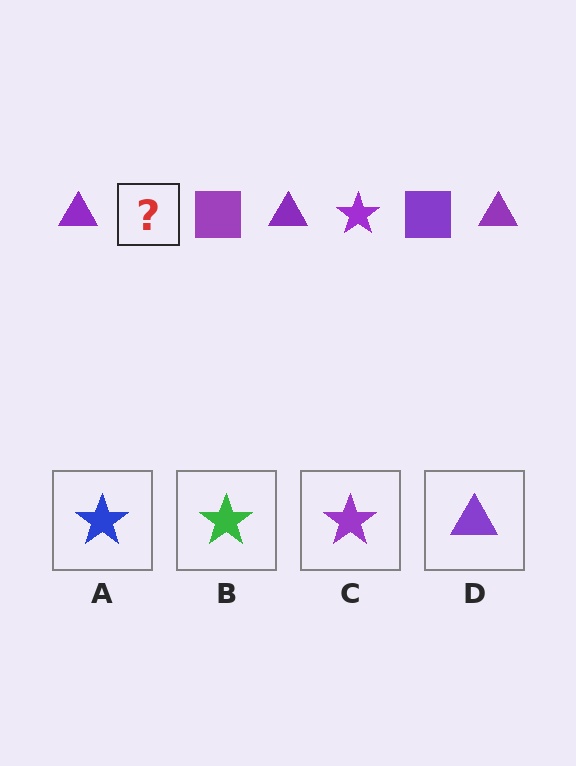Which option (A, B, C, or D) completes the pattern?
C.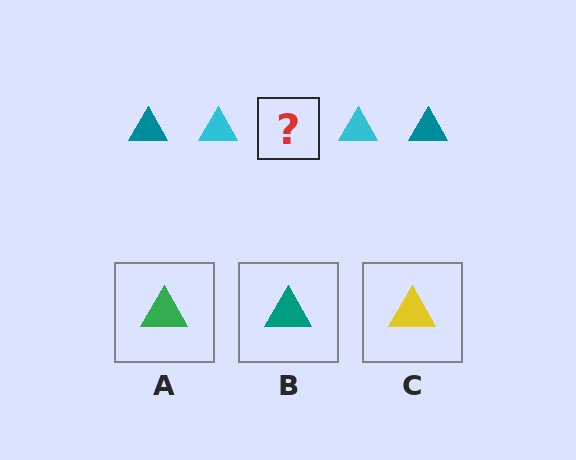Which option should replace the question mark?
Option B.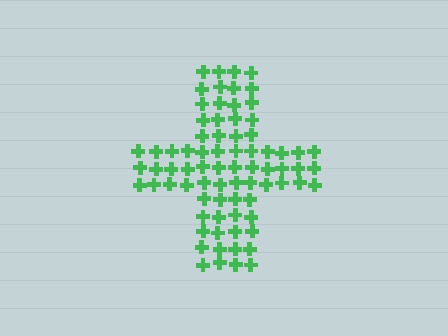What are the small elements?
The small elements are crosses.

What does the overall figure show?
The overall figure shows a cross.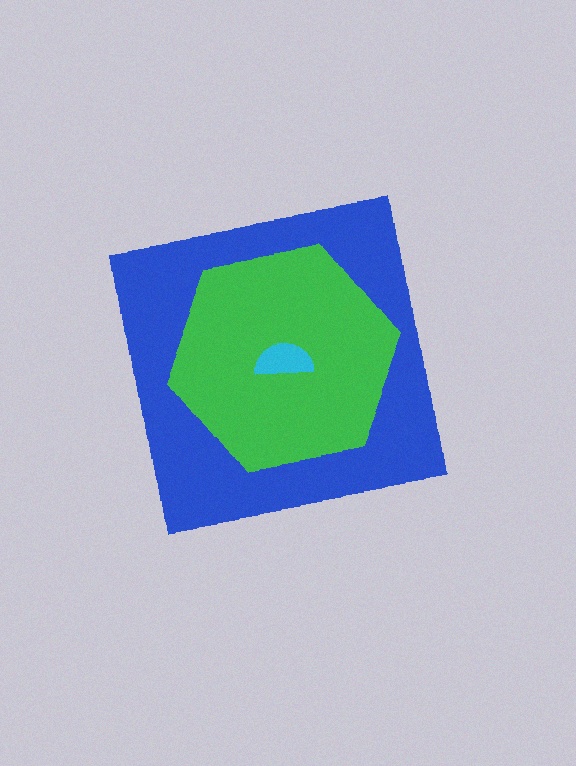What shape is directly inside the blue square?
The green hexagon.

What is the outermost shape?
The blue square.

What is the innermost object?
The cyan semicircle.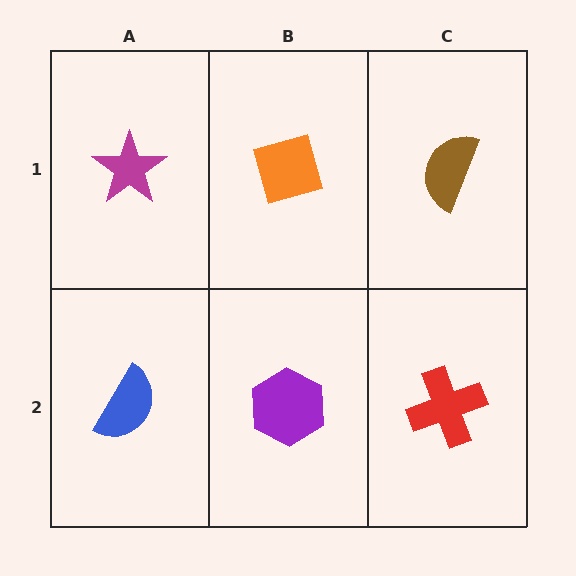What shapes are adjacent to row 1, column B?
A purple hexagon (row 2, column B), a magenta star (row 1, column A), a brown semicircle (row 1, column C).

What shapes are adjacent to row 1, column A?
A blue semicircle (row 2, column A), an orange diamond (row 1, column B).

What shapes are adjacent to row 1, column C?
A red cross (row 2, column C), an orange diamond (row 1, column B).